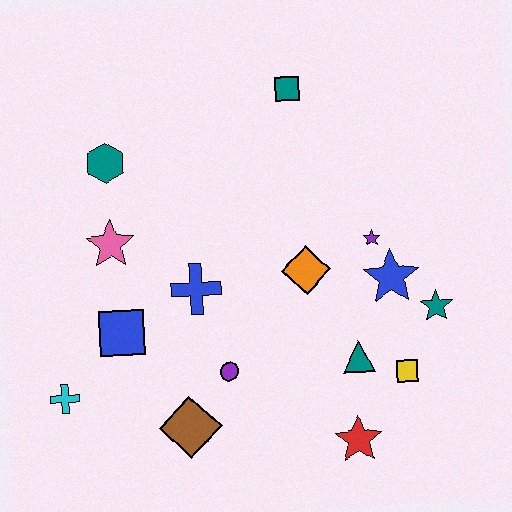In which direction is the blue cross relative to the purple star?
The blue cross is to the left of the purple star.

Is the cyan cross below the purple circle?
Yes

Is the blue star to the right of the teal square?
Yes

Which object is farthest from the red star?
The teal hexagon is farthest from the red star.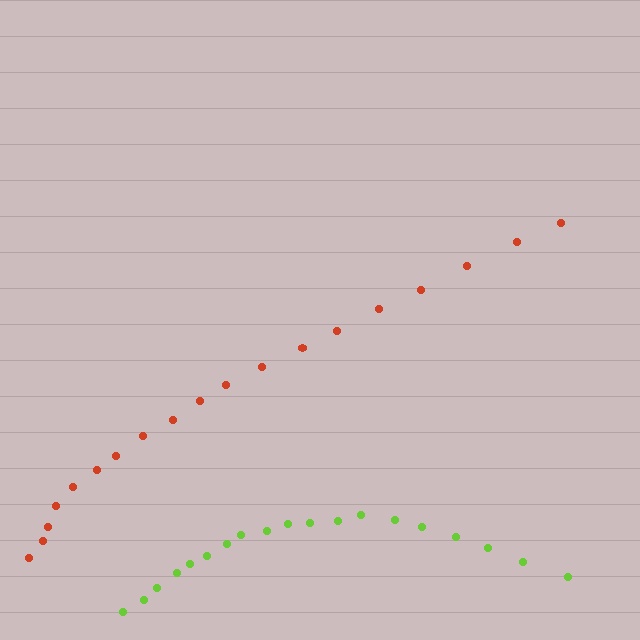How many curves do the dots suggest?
There are 2 distinct paths.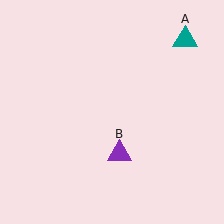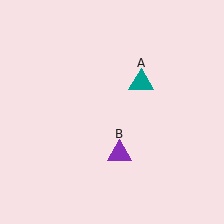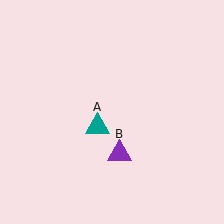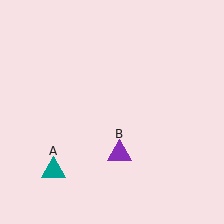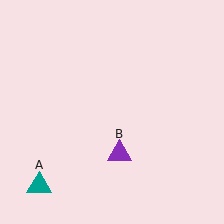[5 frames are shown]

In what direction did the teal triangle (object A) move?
The teal triangle (object A) moved down and to the left.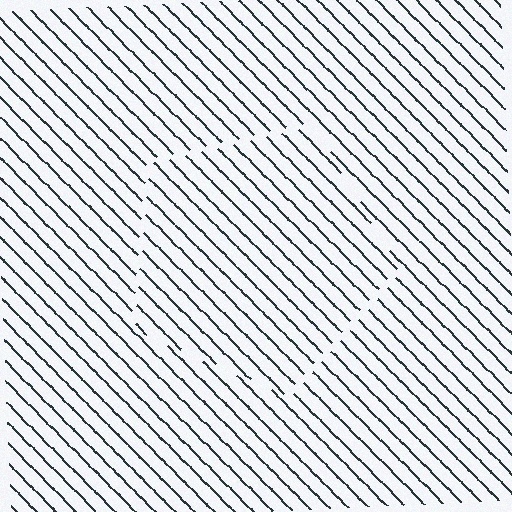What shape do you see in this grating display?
An illusory pentagon. The interior of the shape contains the same grating, shifted by half a period — the contour is defined by the phase discontinuity where line-ends from the inner and outer gratings abut.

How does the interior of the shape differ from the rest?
The interior of the shape contains the same grating, shifted by half a period — the contour is defined by the phase discontinuity where line-ends from the inner and outer gratings abut.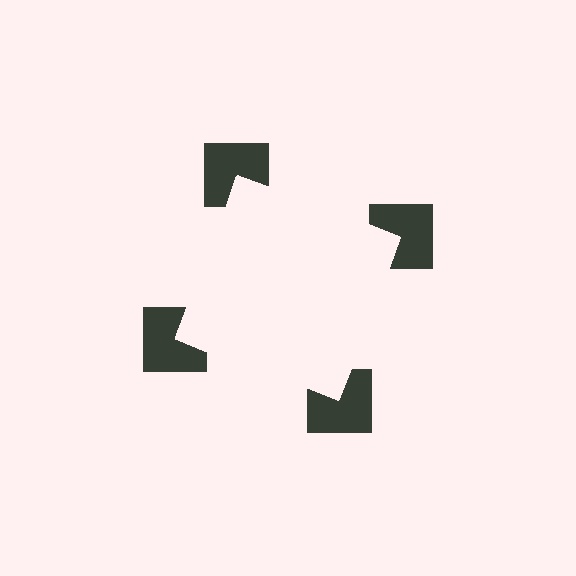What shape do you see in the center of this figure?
An illusory square — its edges are inferred from the aligned wedge cuts in the notched squares, not physically drawn.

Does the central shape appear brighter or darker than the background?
It typically appears slightly brighter than the background, even though no actual brightness change is drawn.